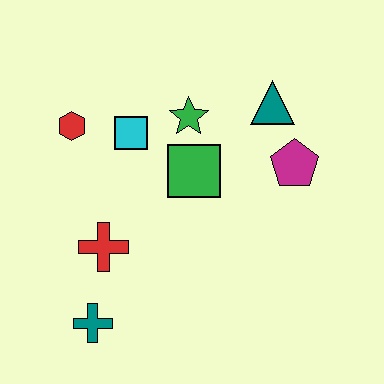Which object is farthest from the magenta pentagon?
The teal cross is farthest from the magenta pentagon.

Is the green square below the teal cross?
No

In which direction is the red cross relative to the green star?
The red cross is below the green star.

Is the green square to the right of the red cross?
Yes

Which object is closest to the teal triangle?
The magenta pentagon is closest to the teal triangle.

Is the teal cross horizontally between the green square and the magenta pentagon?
No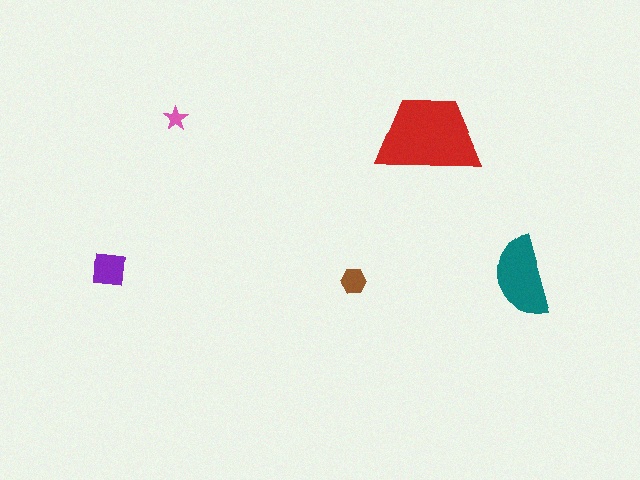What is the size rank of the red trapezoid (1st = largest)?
1st.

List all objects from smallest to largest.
The pink star, the brown hexagon, the purple square, the teal semicircle, the red trapezoid.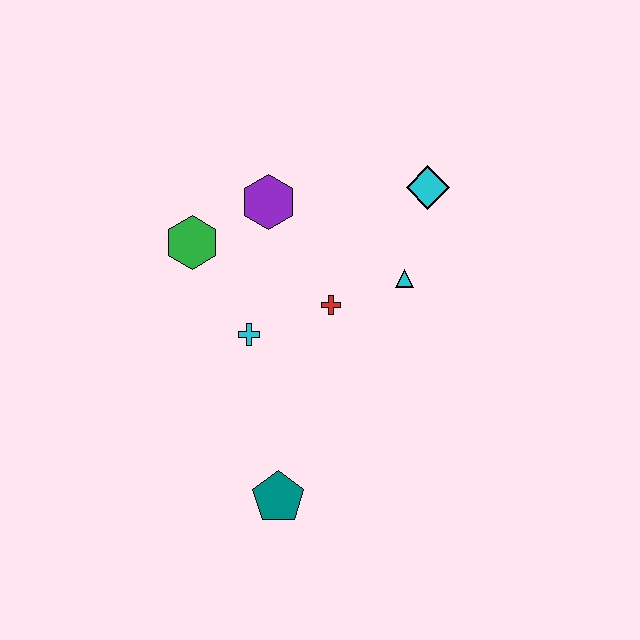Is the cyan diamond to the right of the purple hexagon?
Yes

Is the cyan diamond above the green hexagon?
Yes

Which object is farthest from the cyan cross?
The cyan diamond is farthest from the cyan cross.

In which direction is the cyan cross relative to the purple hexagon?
The cyan cross is below the purple hexagon.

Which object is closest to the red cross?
The cyan triangle is closest to the red cross.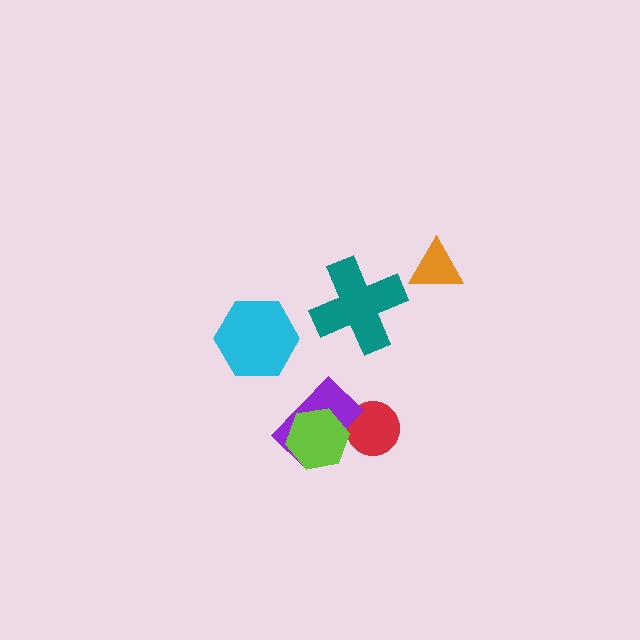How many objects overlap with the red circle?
1 object overlaps with the red circle.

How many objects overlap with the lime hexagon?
1 object overlaps with the lime hexagon.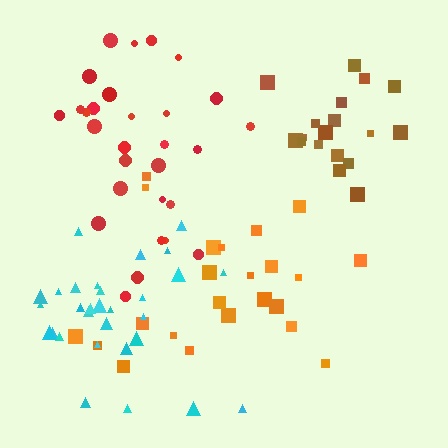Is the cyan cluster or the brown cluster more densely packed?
Brown.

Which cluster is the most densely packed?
Brown.